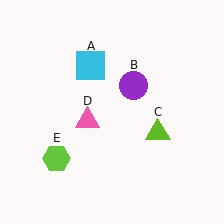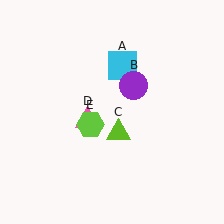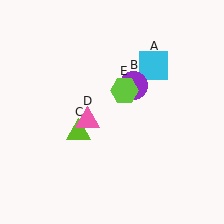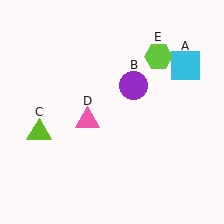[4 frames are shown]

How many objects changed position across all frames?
3 objects changed position: cyan square (object A), lime triangle (object C), lime hexagon (object E).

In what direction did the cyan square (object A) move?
The cyan square (object A) moved right.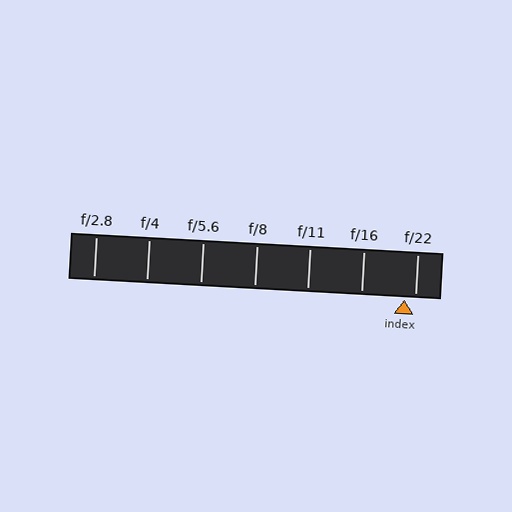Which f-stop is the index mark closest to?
The index mark is closest to f/22.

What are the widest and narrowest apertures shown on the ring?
The widest aperture shown is f/2.8 and the narrowest is f/22.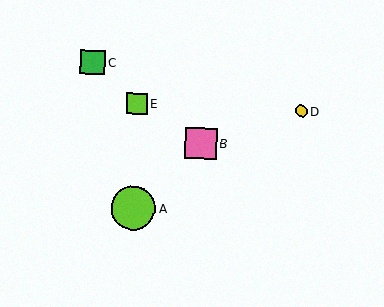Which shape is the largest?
The lime circle (labeled A) is the largest.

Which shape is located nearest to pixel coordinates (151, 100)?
The lime square (labeled E) at (137, 104) is nearest to that location.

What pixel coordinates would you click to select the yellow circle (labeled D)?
Click at (301, 111) to select the yellow circle D.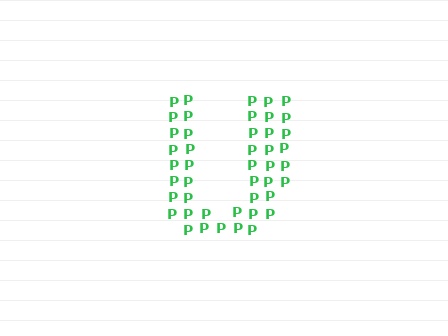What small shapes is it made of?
It is made of small letter P's.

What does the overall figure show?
The overall figure shows the letter U.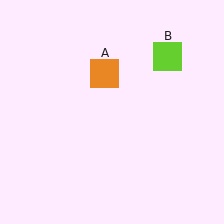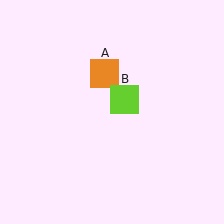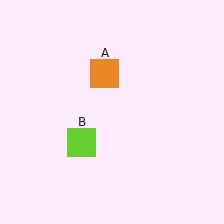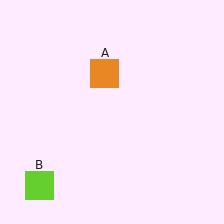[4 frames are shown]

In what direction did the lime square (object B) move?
The lime square (object B) moved down and to the left.